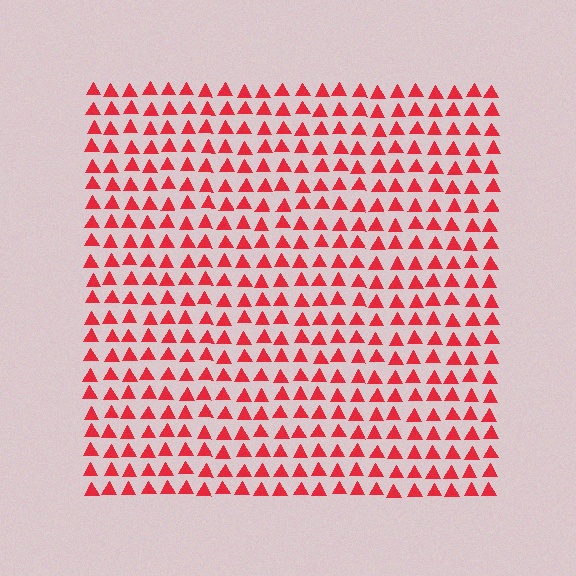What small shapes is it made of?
It is made of small triangles.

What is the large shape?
The large shape is a square.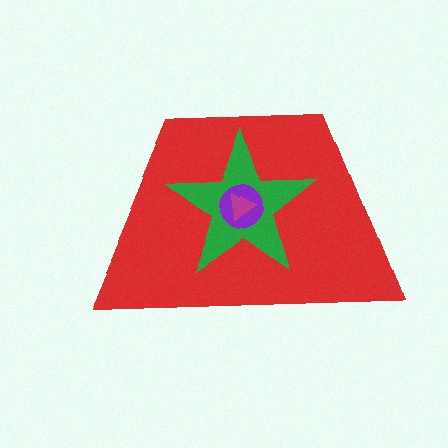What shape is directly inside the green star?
The purple circle.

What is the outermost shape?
The red trapezoid.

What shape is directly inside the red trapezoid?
The green star.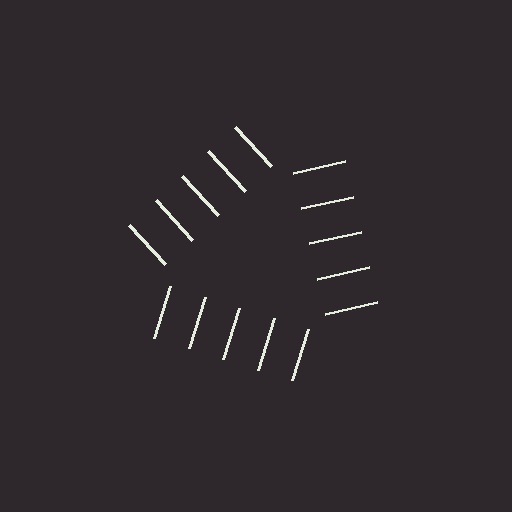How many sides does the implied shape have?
3 sides — the line-ends trace a triangle.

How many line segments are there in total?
15 — 5 along each of the 3 edges.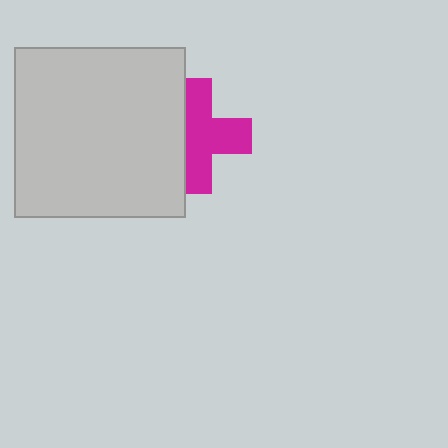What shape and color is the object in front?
The object in front is a light gray square.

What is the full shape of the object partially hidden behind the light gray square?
The partially hidden object is a magenta cross.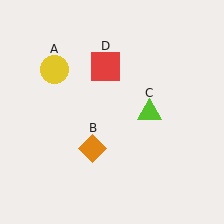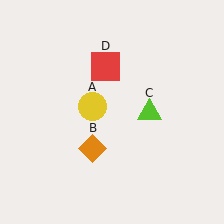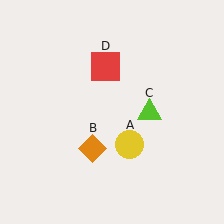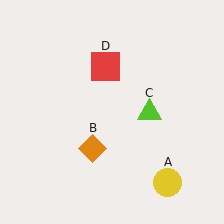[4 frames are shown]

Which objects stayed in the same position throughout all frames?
Orange diamond (object B) and lime triangle (object C) and red square (object D) remained stationary.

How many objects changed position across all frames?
1 object changed position: yellow circle (object A).